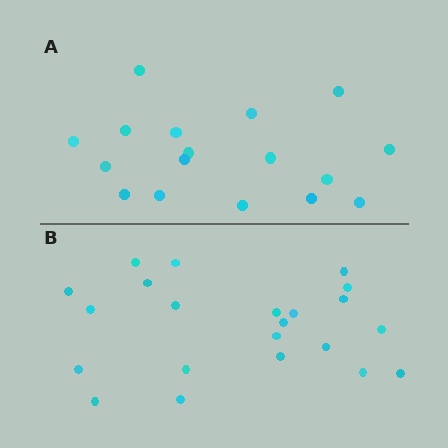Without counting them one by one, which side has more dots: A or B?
Region B (the bottom region) has more dots.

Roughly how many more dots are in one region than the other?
Region B has about 5 more dots than region A.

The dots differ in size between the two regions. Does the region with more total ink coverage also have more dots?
No. Region A has more total ink coverage because its dots are larger, but region B actually contains more individual dots. Total area can be misleading — the number of items is what matters here.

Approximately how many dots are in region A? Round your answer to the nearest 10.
About 20 dots. (The exact count is 17, which rounds to 20.)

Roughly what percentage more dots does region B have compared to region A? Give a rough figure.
About 30% more.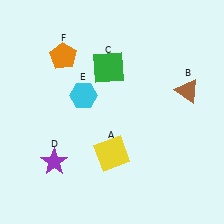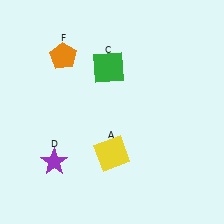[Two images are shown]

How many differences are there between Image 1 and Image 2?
There are 2 differences between the two images.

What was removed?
The cyan hexagon (E), the brown triangle (B) were removed in Image 2.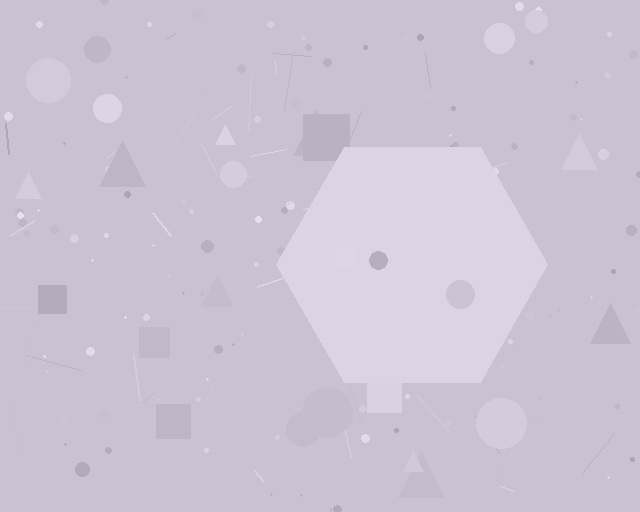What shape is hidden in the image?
A hexagon is hidden in the image.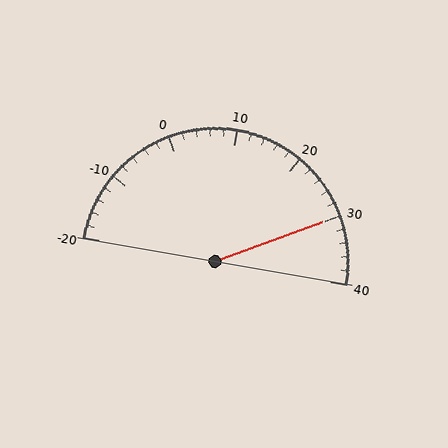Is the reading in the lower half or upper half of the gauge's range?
The reading is in the upper half of the range (-20 to 40).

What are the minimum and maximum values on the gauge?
The gauge ranges from -20 to 40.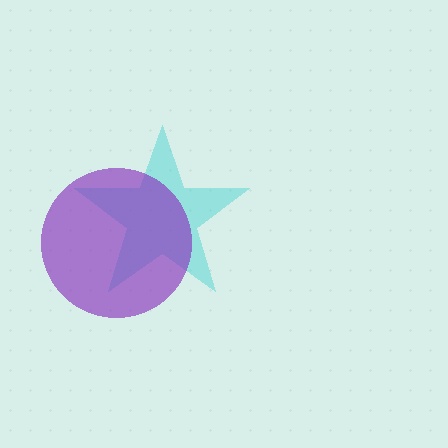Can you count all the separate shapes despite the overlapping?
Yes, there are 2 separate shapes.